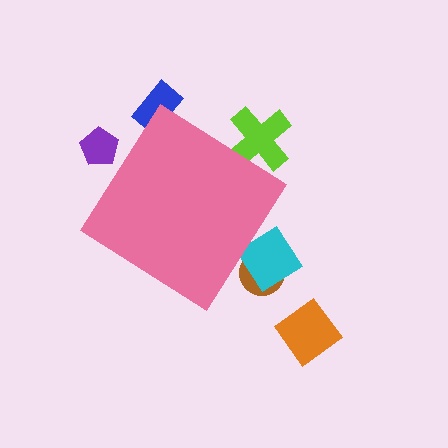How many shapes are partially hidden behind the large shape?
5 shapes are partially hidden.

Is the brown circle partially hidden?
Yes, the brown circle is partially hidden behind the pink diamond.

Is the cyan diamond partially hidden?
Yes, the cyan diamond is partially hidden behind the pink diamond.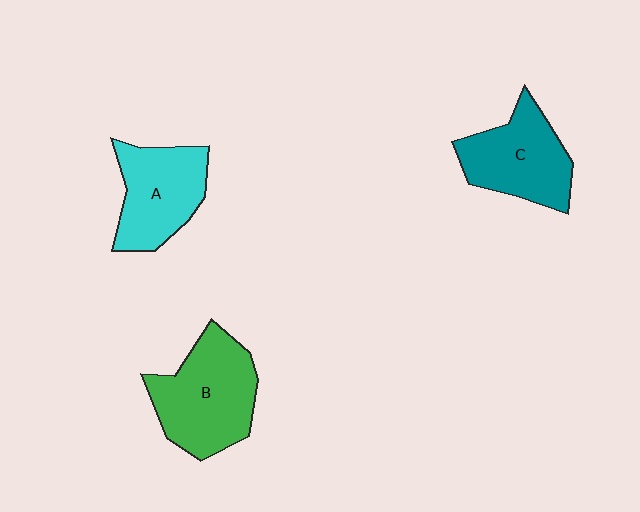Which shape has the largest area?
Shape B (green).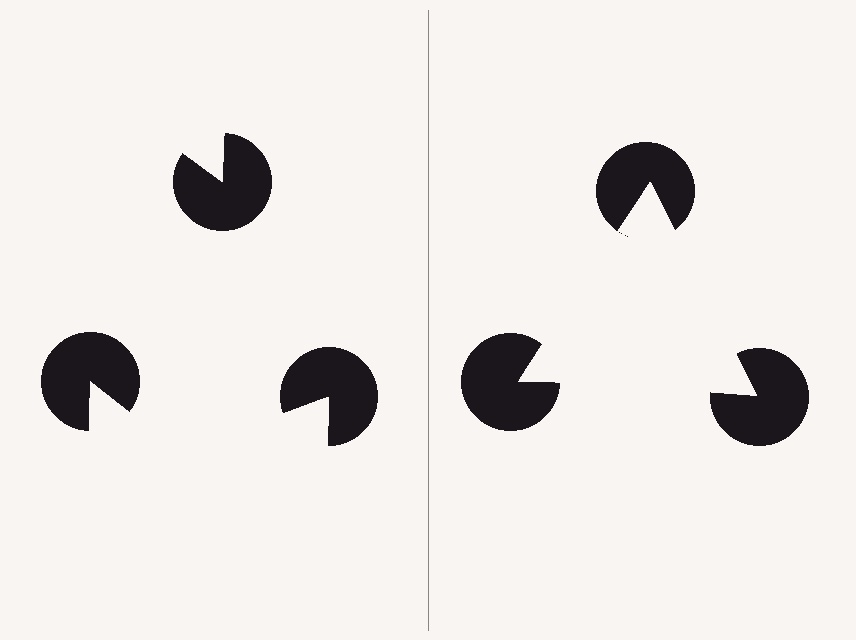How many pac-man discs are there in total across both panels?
6 — 3 on each side.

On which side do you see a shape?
An illusory triangle appears on the right side. On the left side the wedge cuts are rotated, so no coherent shape forms.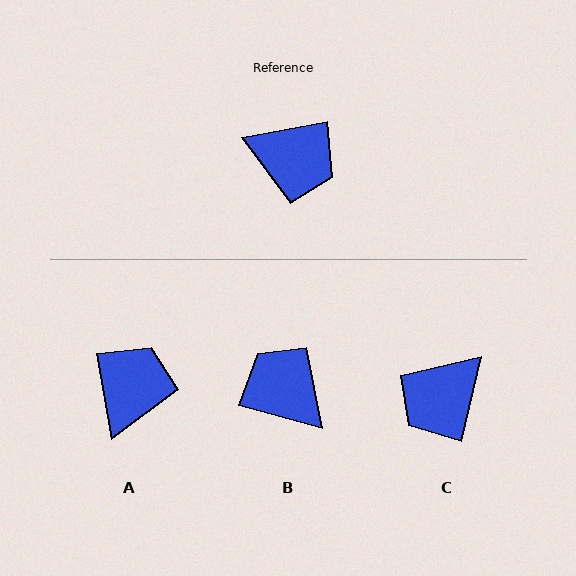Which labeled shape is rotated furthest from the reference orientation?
B, about 154 degrees away.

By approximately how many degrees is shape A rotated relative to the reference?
Approximately 90 degrees counter-clockwise.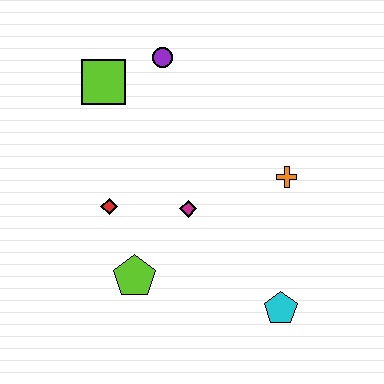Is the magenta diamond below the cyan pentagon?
No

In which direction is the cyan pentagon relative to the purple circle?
The cyan pentagon is below the purple circle.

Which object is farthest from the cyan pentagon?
The lime square is farthest from the cyan pentagon.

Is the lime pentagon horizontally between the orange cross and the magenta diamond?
No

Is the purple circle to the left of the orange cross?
Yes